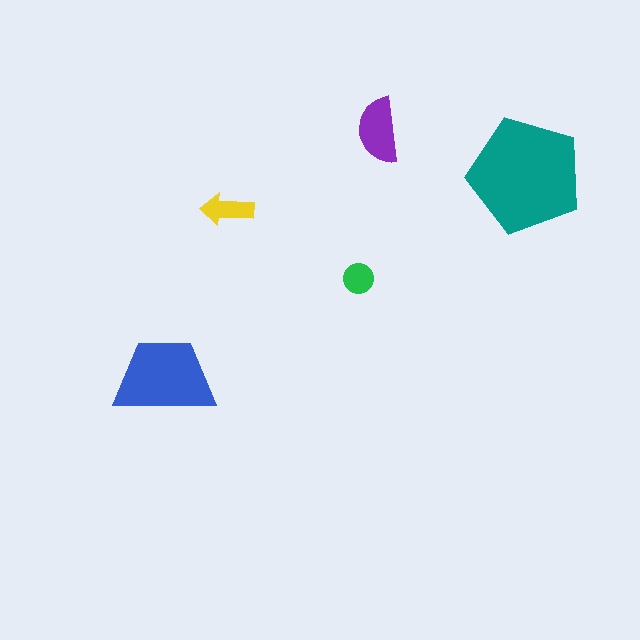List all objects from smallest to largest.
The green circle, the yellow arrow, the purple semicircle, the blue trapezoid, the teal pentagon.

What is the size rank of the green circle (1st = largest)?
5th.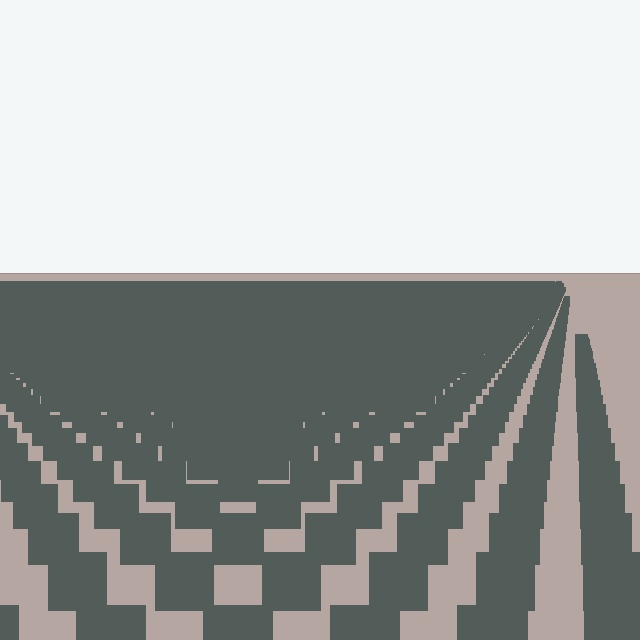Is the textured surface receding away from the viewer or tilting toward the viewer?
The surface is receding away from the viewer. Texture elements get smaller and denser toward the top.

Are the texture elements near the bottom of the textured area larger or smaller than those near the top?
Larger. Near the bottom, elements are closer to the viewer and appear at a bigger on-screen size.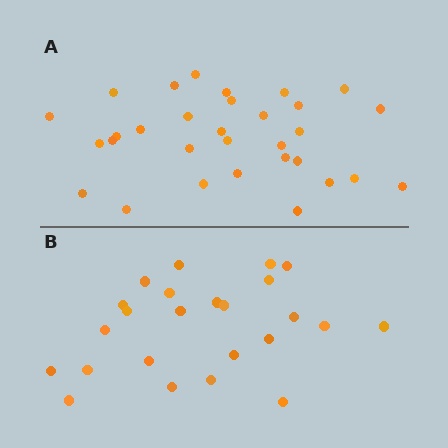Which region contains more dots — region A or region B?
Region A (the top region) has more dots.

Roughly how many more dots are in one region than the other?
Region A has roughly 8 or so more dots than region B.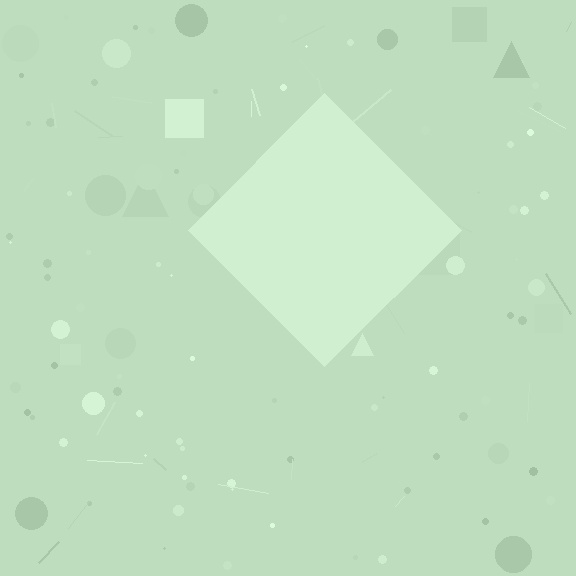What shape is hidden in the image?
A diamond is hidden in the image.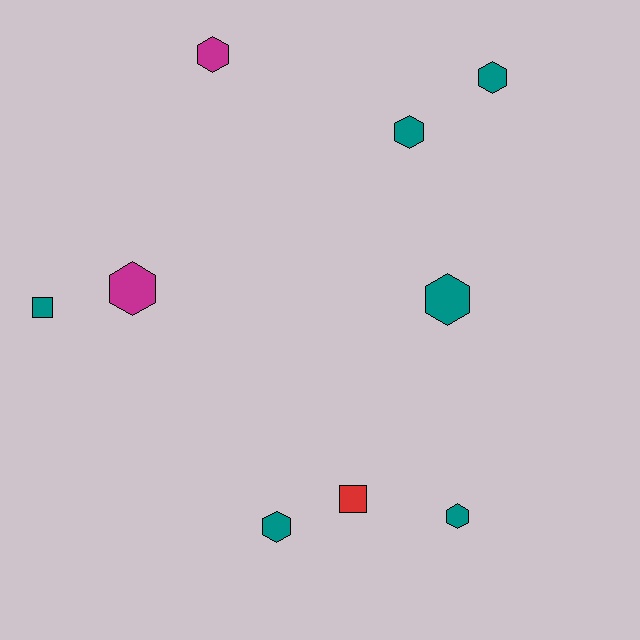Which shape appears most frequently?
Hexagon, with 7 objects.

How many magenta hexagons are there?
There are 2 magenta hexagons.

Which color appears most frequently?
Teal, with 6 objects.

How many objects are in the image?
There are 9 objects.